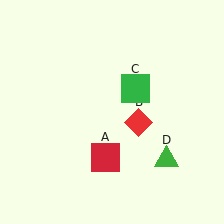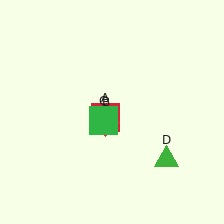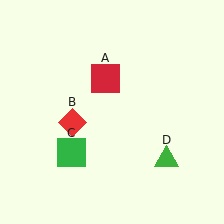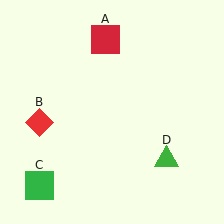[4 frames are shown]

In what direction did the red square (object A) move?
The red square (object A) moved up.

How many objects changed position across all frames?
3 objects changed position: red square (object A), red diamond (object B), green square (object C).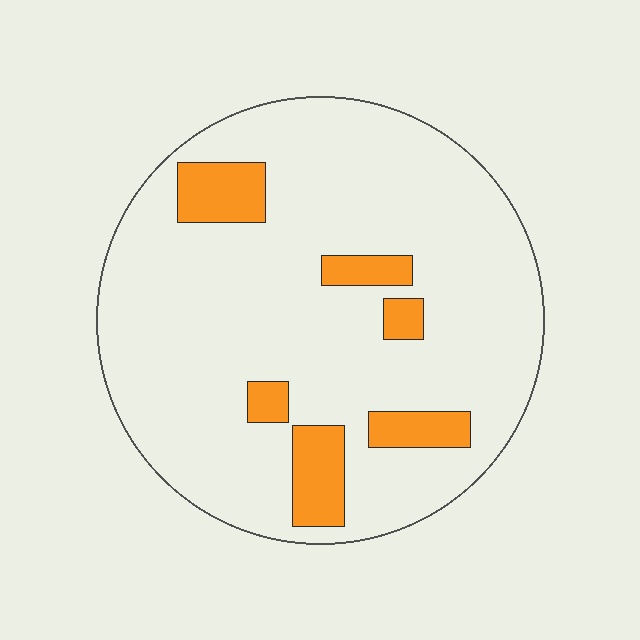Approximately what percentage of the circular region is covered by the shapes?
Approximately 15%.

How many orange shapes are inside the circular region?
6.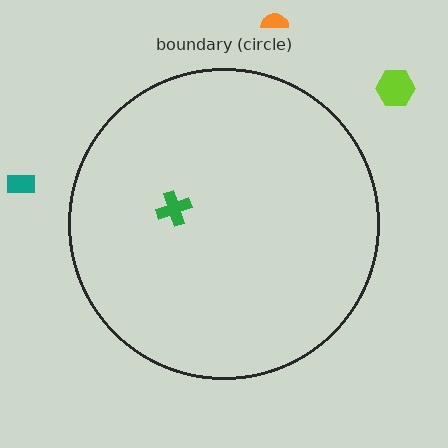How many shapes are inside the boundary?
1 inside, 3 outside.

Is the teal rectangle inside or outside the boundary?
Outside.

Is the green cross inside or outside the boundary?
Inside.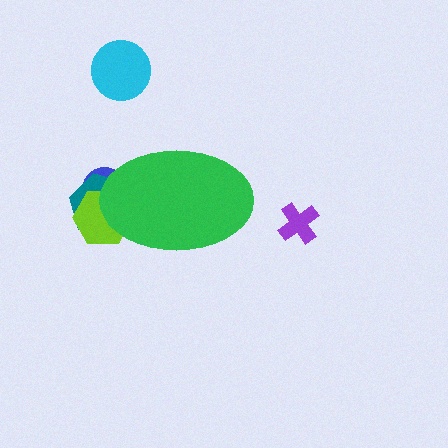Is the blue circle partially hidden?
Yes, the blue circle is partially hidden behind the green ellipse.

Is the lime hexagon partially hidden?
Yes, the lime hexagon is partially hidden behind the green ellipse.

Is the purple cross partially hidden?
No, the purple cross is fully visible.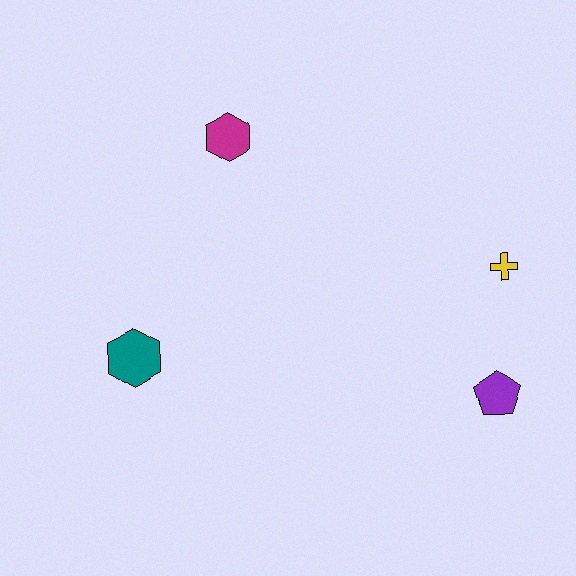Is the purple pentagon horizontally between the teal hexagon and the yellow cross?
Yes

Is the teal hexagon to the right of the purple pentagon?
No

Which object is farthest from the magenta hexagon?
The purple pentagon is farthest from the magenta hexagon.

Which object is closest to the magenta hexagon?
The teal hexagon is closest to the magenta hexagon.